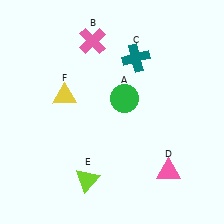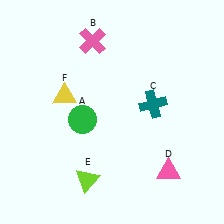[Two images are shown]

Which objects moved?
The objects that moved are: the green circle (A), the teal cross (C).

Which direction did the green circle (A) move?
The green circle (A) moved left.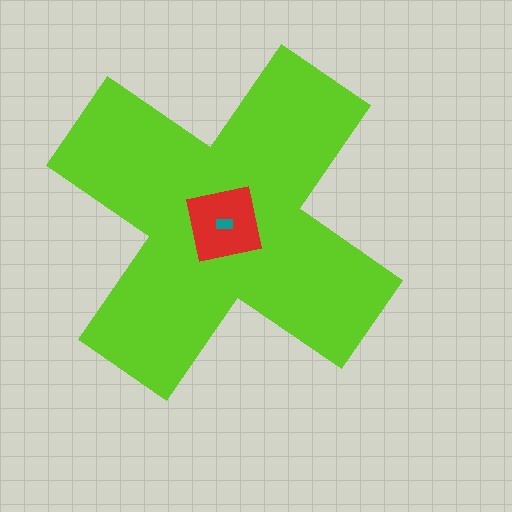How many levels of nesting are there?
3.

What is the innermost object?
The teal rectangle.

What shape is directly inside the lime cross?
The red square.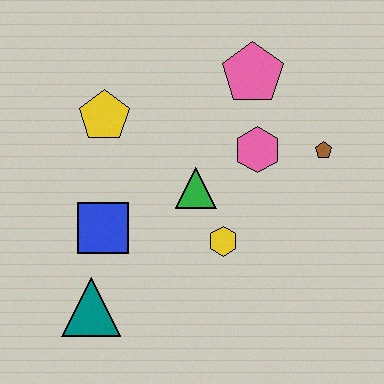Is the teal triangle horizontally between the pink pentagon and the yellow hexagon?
No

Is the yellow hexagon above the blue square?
No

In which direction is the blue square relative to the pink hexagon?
The blue square is to the left of the pink hexagon.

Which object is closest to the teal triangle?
The blue square is closest to the teal triangle.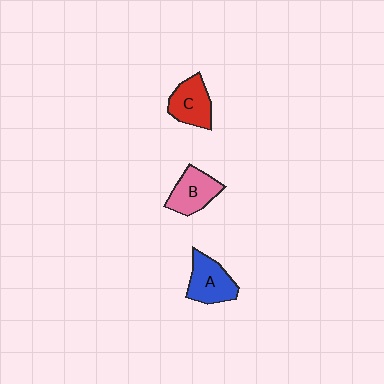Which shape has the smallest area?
Shape C (red).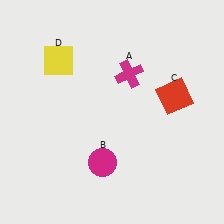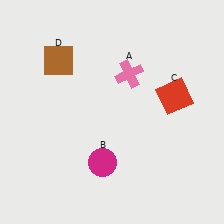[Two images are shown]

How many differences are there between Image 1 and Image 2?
There are 2 differences between the two images.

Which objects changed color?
A changed from magenta to pink. D changed from yellow to brown.